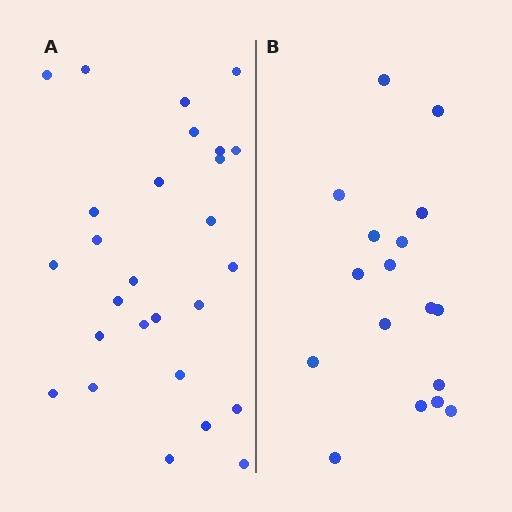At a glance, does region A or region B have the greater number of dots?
Region A (the left region) has more dots.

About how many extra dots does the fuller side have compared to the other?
Region A has roughly 10 or so more dots than region B.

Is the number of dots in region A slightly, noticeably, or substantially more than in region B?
Region A has substantially more. The ratio is roughly 1.6 to 1.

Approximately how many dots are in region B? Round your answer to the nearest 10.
About 20 dots. (The exact count is 17, which rounds to 20.)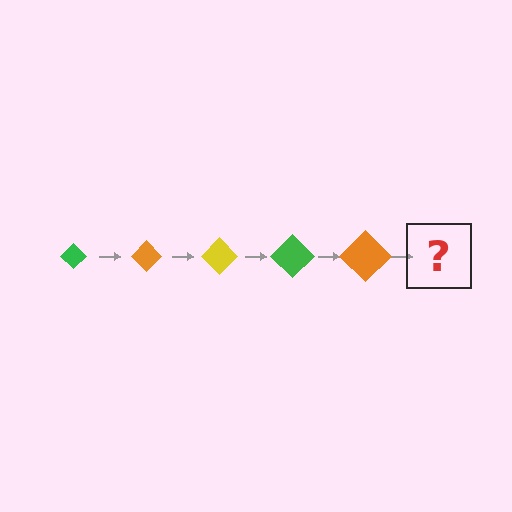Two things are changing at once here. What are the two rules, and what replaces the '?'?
The two rules are that the diamond grows larger each step and the color cycles through green, orange, and yellow. The '?' should be a yellow diamond, larger than the previous one.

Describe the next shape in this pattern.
It should be a yellow diamond, larger than the previous one.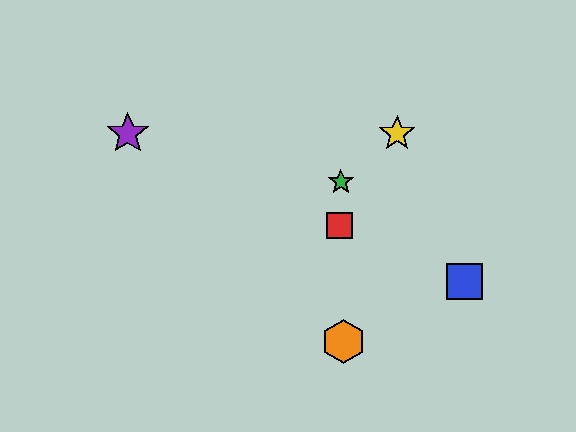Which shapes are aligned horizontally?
The yellow star, the purple star are aligned horizontally.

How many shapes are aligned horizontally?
2 shapes (the yellow star, the purple star) are aligned horizontally.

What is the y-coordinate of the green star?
The green star is at y≈182.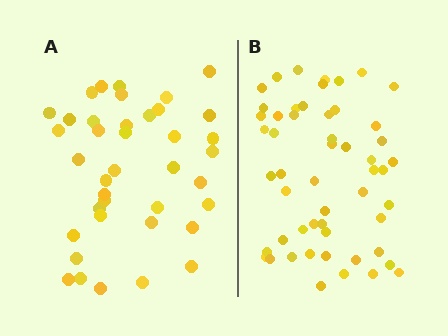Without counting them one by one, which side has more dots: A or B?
Region B (the right region) has more dots.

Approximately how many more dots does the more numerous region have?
Region B has approximately 15 more dots than region A.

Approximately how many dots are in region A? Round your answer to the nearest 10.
About 40 dots. (The exact count is 39, which rounds to 40.)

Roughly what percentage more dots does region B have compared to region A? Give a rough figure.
About 35% more.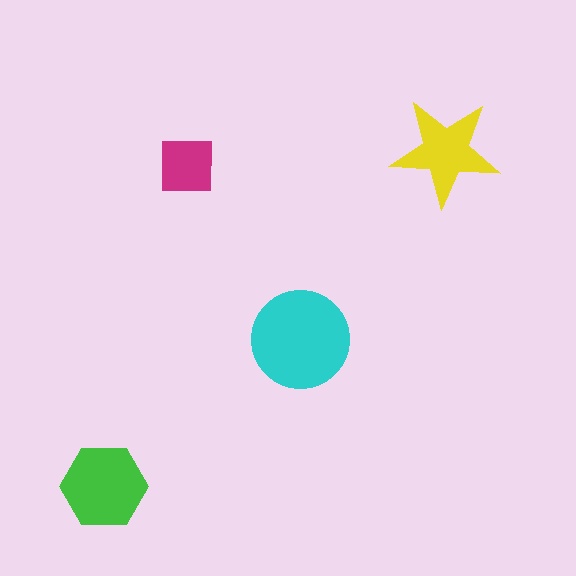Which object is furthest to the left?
The green hexagon is leftmost.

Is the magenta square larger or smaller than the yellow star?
Smaller.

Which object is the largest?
The cyan circle.